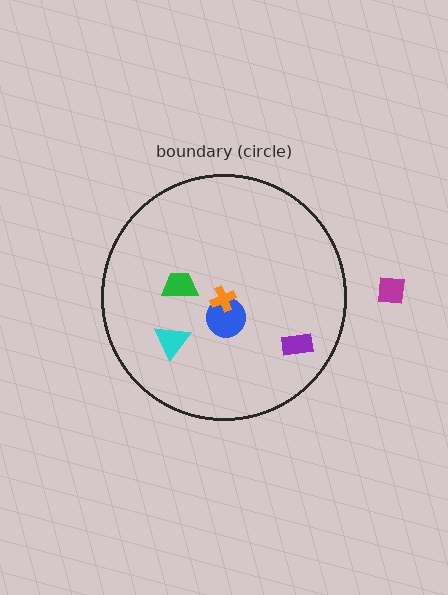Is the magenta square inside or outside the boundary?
Outside.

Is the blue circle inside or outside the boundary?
Inside.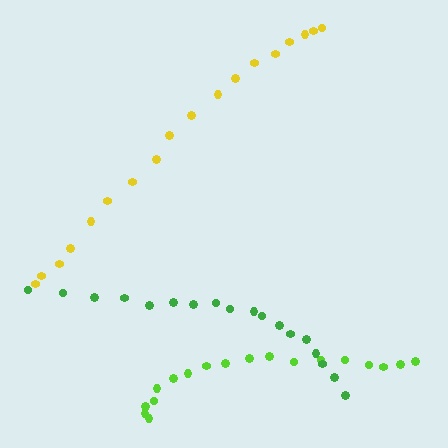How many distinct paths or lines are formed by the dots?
There are 3 distinct paths.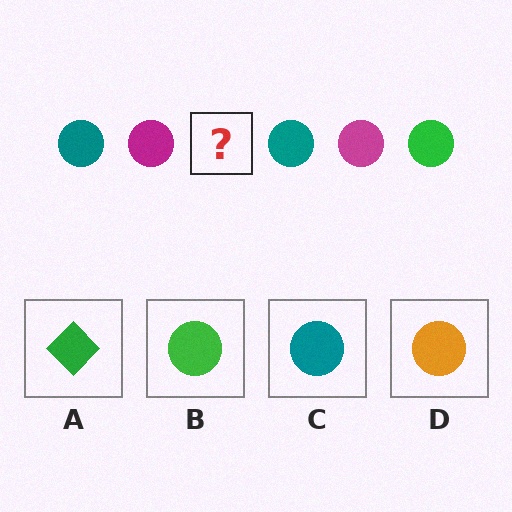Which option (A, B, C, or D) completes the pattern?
B.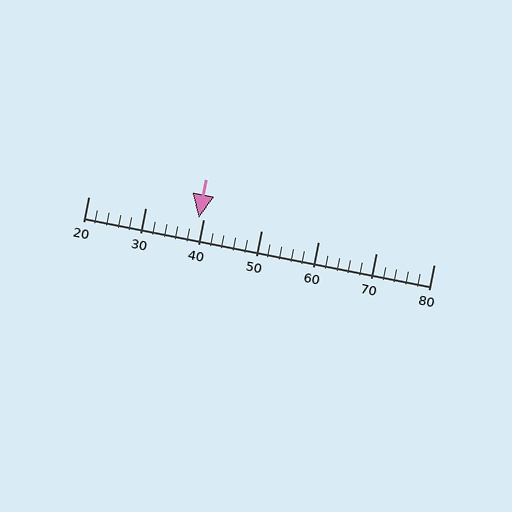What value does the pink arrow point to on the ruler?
The pink arrow points to approximately 39.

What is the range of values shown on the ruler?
The ruler shows values from 20 to 80.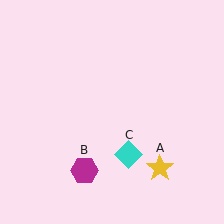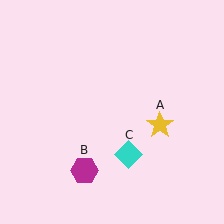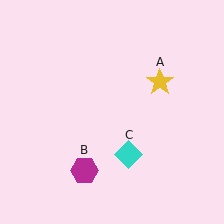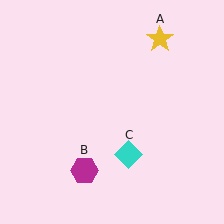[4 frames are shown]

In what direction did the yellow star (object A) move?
The yellow star (object A) moved up.